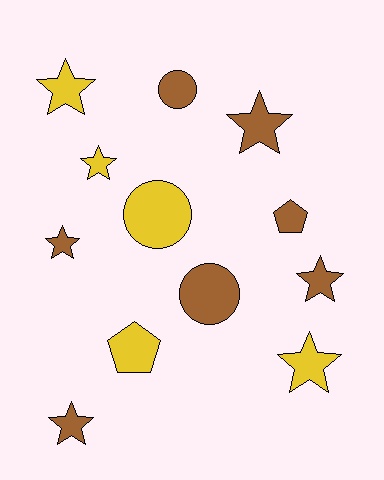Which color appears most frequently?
Brown, with 7 objects.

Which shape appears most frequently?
Star, with 7 objects.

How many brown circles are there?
There are 2 brown circles.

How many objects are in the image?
There are 12 objects.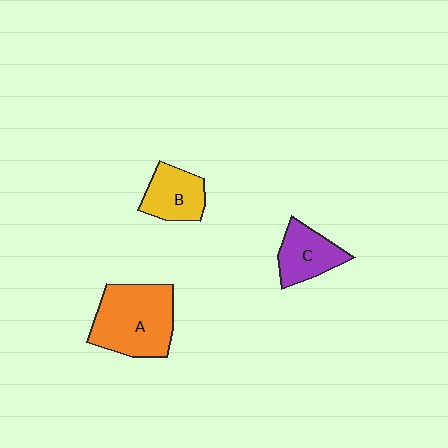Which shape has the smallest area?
Shape B (yellow).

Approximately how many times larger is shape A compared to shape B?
Approximately 1.8 times.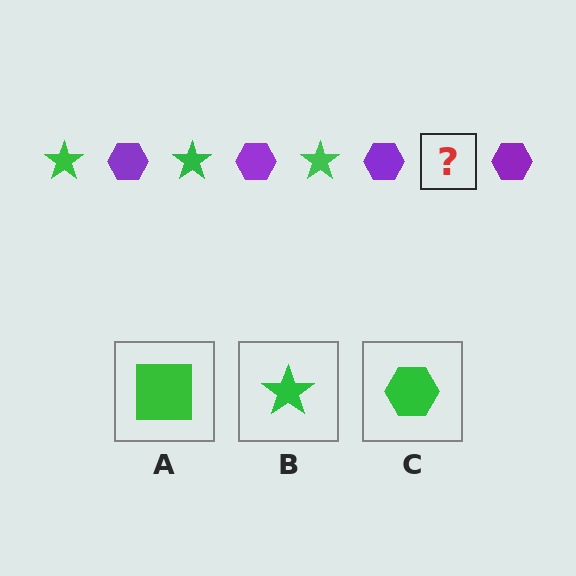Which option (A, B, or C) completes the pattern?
B.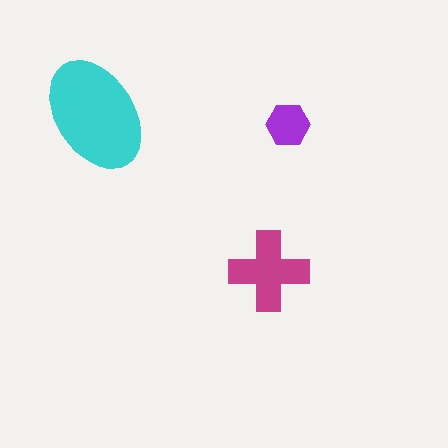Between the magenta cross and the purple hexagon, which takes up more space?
The magenta cross.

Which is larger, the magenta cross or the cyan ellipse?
The cyan ellipse.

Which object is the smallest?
The purple hexagon.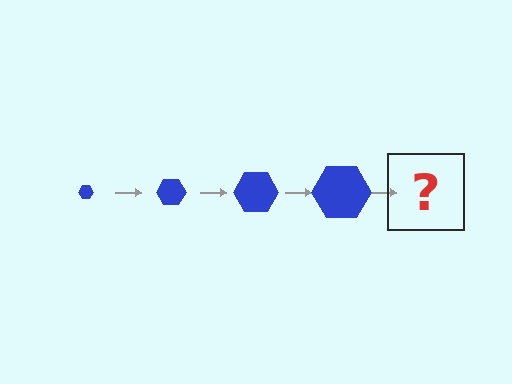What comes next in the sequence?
The next element should be a blue hexagon, larger than the previous one.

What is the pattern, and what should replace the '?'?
The pattern is that the hexagon gets progressively larger each step. The '?' should be a blue hexagon, larger than the previous one.